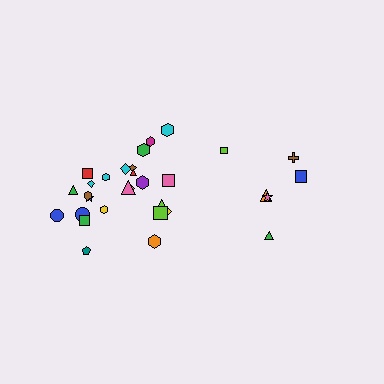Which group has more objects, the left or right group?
The left group.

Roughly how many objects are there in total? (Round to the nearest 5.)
Roughly 30 objects in total.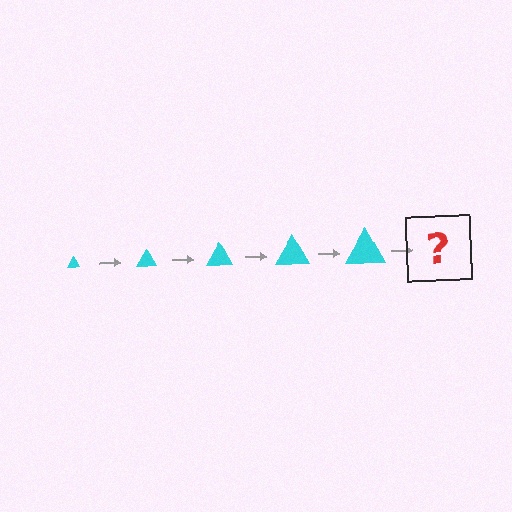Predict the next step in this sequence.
The next step is a cyan triangle, larger than the previous one.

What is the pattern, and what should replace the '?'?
The pattern is that the triangle gets progressively larger each step. The '?' should be a cyan triangle, larger than the previous one.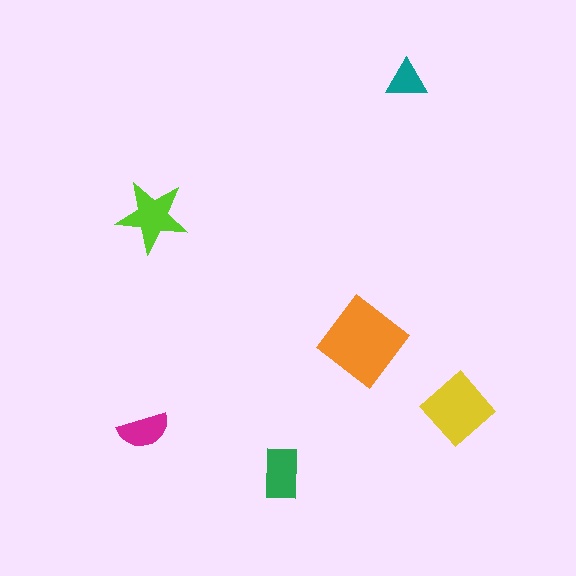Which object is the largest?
The orange diamond.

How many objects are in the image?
There are 6 objects in the image.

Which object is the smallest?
The teal triangle.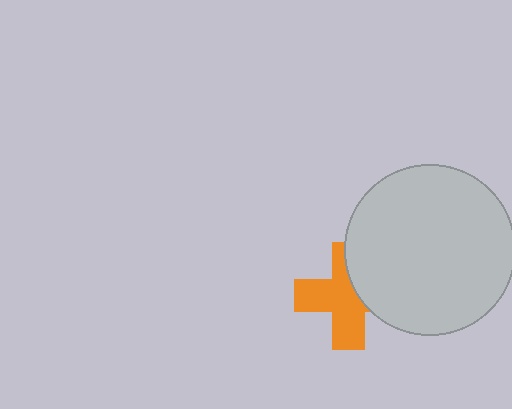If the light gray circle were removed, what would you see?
You would see the complete orange cross.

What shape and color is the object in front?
The object in front is a light gray circle.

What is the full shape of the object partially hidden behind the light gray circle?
The partially hidden object is an orange cross.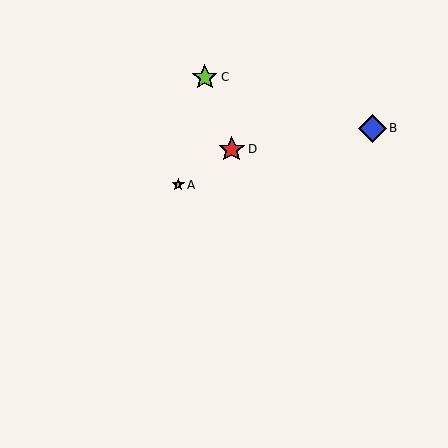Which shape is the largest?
The blue diamond (labeled B) is the largest.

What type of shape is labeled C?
Shape C is a lime star.